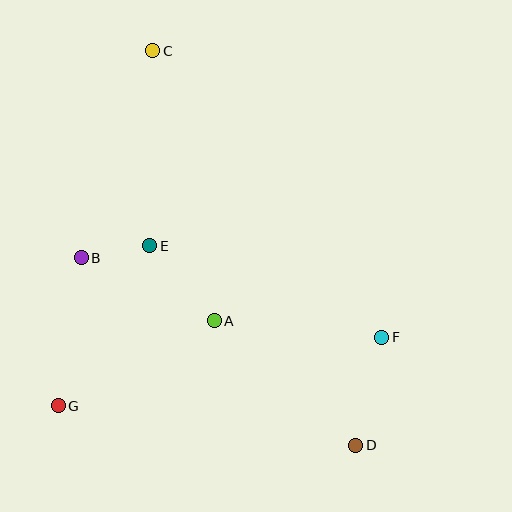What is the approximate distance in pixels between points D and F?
The distance between D and F is approximately 111 pixels.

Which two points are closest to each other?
Points B and E are closest to each other.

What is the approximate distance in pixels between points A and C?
The distance between A and C is approximately 277 pixels.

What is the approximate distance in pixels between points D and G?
The distance between D and G is approximately 300 pixels.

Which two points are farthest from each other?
Points C and D are farthest from each other.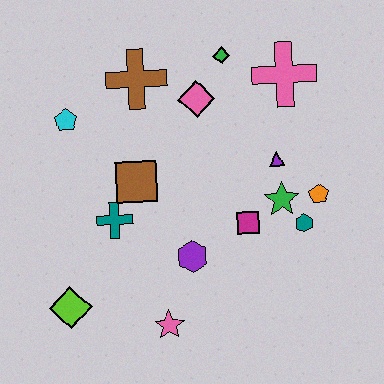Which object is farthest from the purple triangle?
The lime diamond is farthest from the purple triangle.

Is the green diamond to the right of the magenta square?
No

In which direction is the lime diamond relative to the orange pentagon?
The lime diamond is to the left of the orange pentagon.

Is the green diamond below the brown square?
No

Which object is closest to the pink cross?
The green diamond is closest to the pink cross.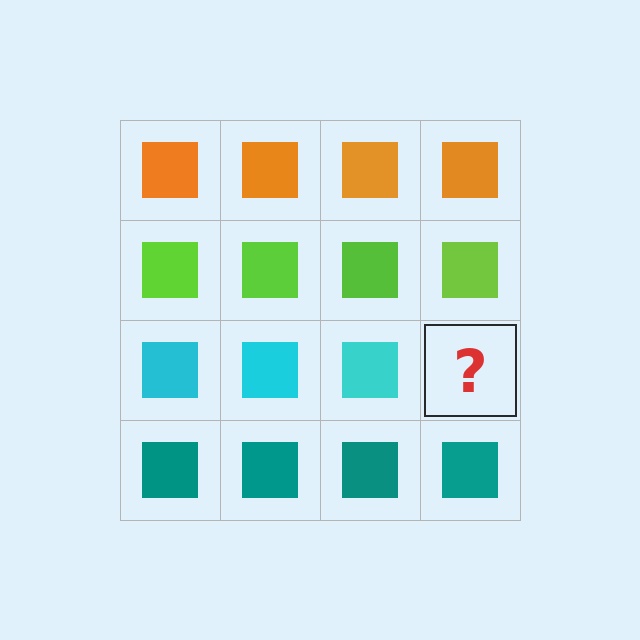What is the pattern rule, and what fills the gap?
The rule is that each row has a consistent color. The gap should be filled with a cyan square.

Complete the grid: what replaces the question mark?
The question mark should be replaced with a cyan square.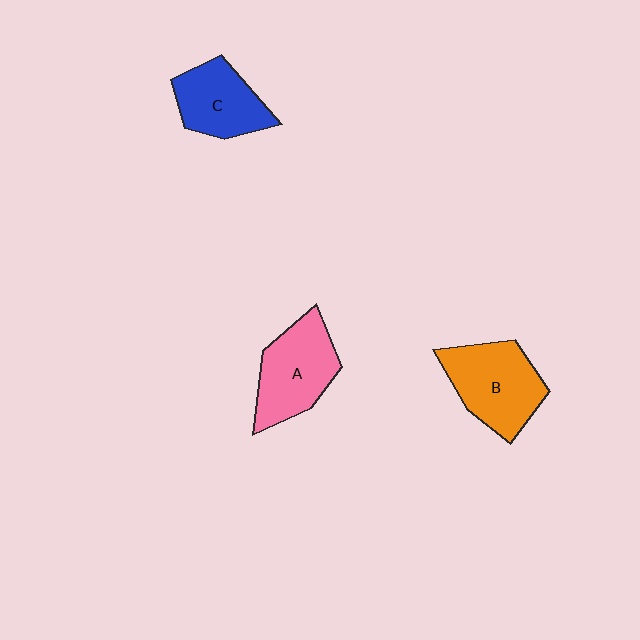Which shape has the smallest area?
Shape C (blue).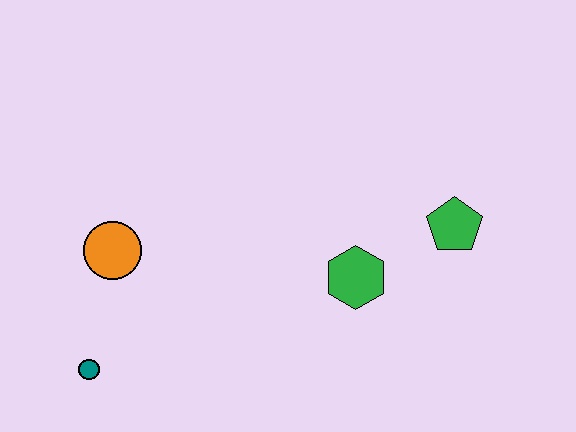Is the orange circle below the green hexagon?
No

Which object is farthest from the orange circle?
The green pentagon is farthest from the orange circle.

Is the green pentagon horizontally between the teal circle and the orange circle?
No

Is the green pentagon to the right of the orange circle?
Yes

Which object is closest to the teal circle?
The orange circle is closest to the teal circle.